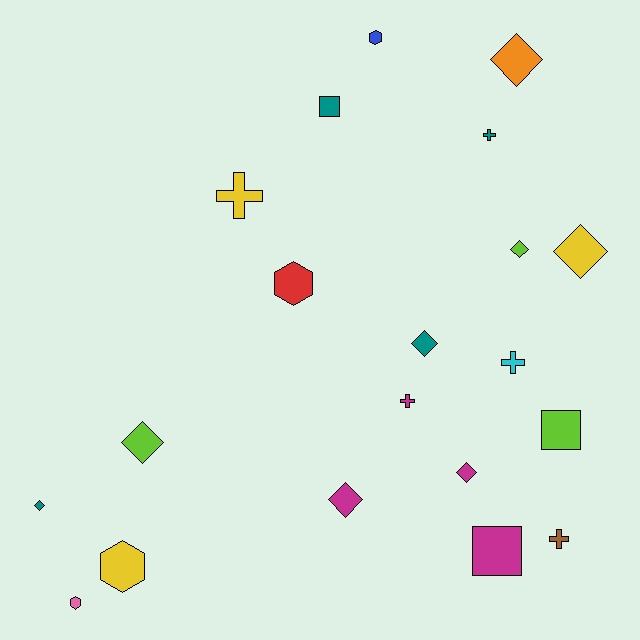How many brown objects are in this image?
There is 1 brown object.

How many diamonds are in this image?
There are 8 diamonds.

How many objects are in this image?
There are 20 objects.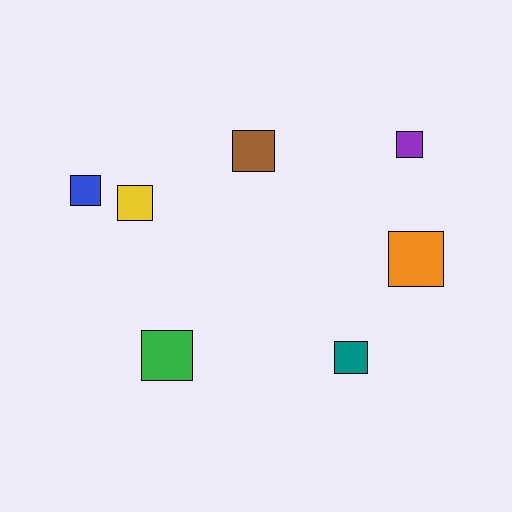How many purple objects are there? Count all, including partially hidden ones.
There is 1 purple object.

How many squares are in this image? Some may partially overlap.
There are 7 squares.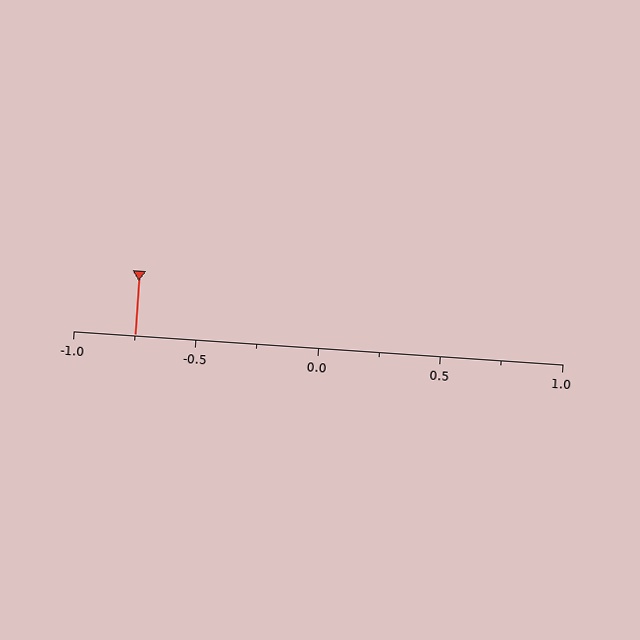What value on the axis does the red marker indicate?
The marker indicates approximately -0.75.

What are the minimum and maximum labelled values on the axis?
The axis runs from -1.0 to 1.0.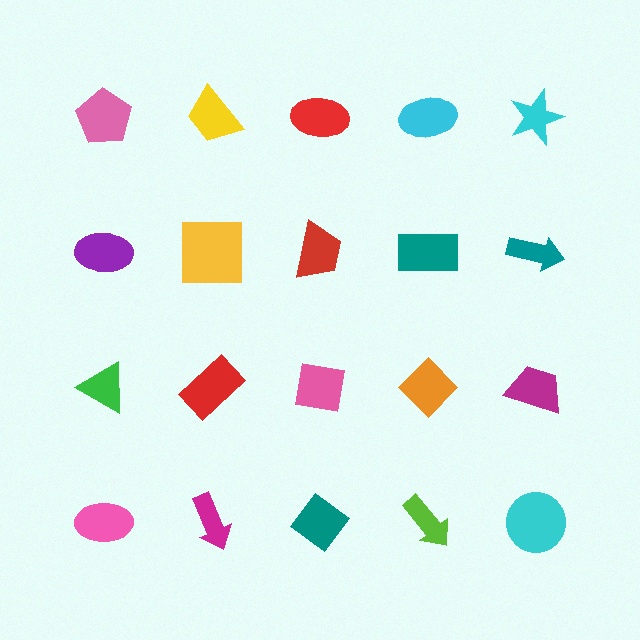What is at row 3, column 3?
A pink square.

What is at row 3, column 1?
A green triangle.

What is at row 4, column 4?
A lime arrow.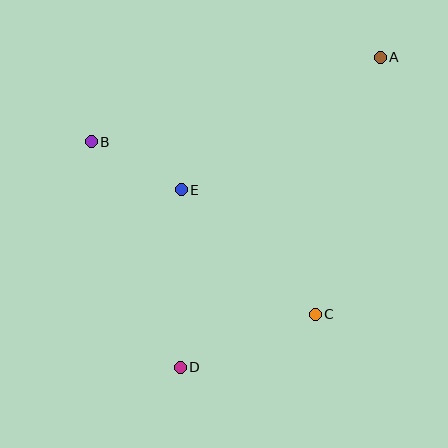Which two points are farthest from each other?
Points A and D are farthest from each other.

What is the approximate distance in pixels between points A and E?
The distance between A and E is approximately 239 pixels.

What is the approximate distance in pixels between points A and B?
The distance between A and B is approximately 301 pixels.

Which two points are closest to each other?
Points B and E are closest to each other.